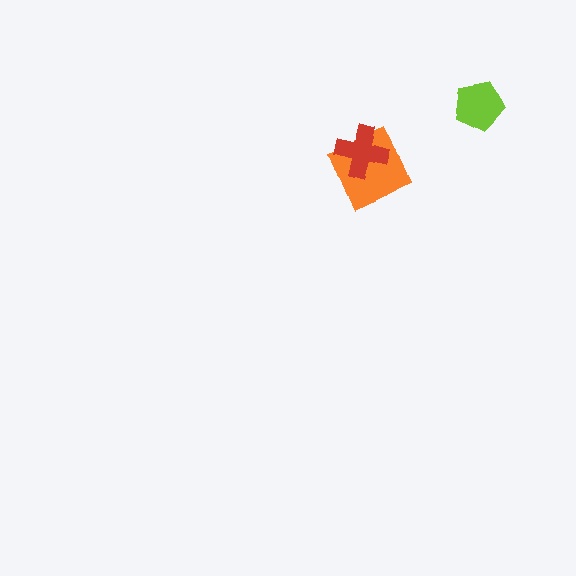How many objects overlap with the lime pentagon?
0 objects overlap with the lime pentagon.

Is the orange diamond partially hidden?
Yes, it is partially covered by another shape.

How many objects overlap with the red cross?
1 object overlaps with the red cross.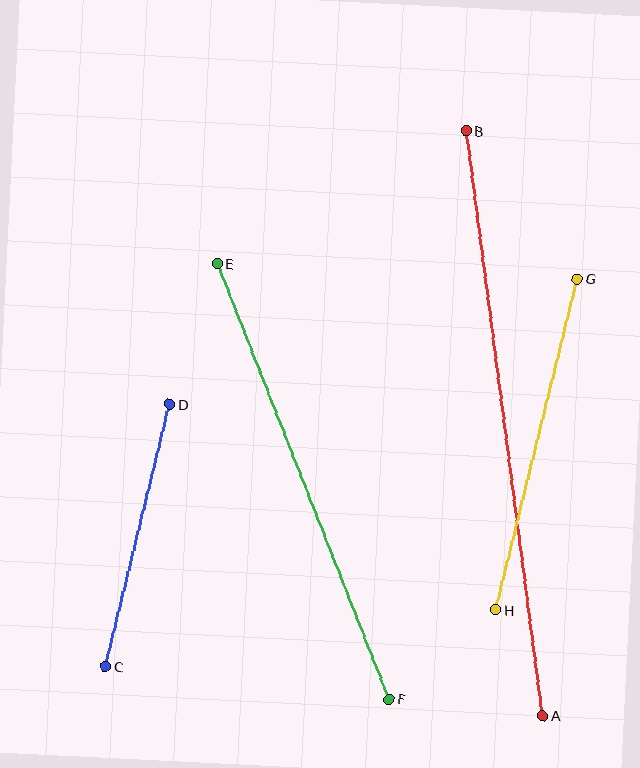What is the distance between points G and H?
The distance is approximately 341 pixels.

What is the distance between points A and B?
The distance is approximately 590 pixels.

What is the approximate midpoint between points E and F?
The midpoint is at approximately (303, 481) pixels.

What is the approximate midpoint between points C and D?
The midpoint is at approximately (137, 535) pixels.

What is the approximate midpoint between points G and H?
The midpoint is at approximately (536, 444) pixels.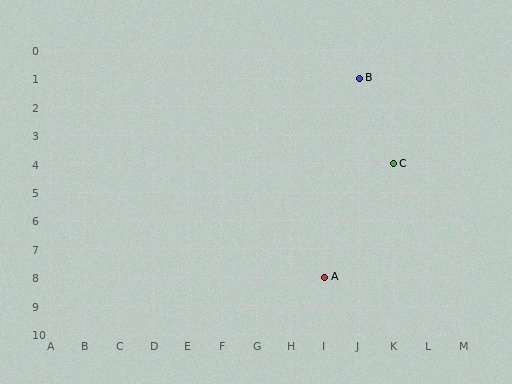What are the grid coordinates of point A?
Point A is at grid coordinates (I, 8).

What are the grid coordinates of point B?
Point B is at grid coordinates (J, 1).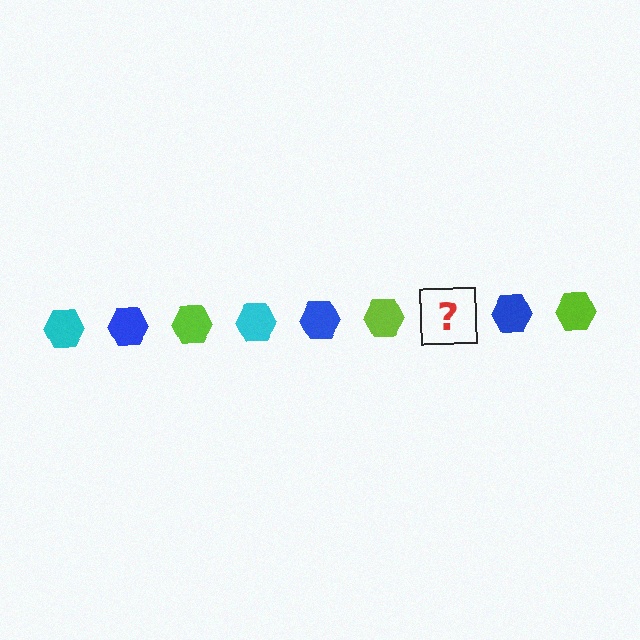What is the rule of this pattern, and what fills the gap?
The rule is that the pattern cycles through cyan, blue, lime hexagons. The gap should be filled with a cyan hexagon.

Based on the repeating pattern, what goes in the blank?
The blank should be a cyan hexagon.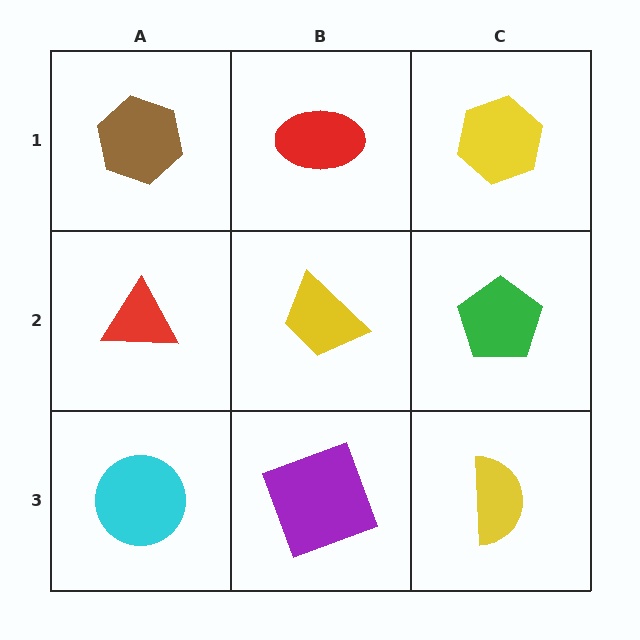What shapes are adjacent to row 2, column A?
A brown hexagon (row 1, column A), a cyan circle (row 3, column A), a yellow trapezoid (row 2, column B).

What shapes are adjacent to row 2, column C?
A yellow hexagon (row 1, column C), a yellow semicircle (row 3, column C), a yellow trapezoid (row 2, column B).